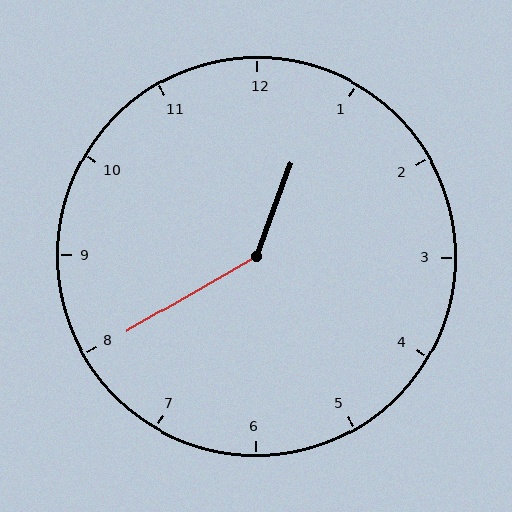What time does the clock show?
12:40.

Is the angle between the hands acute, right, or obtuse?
It is obtuse.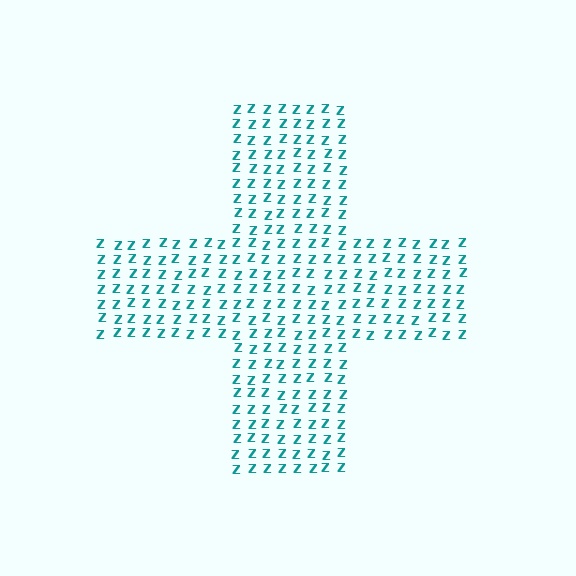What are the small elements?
The small elements are letter Z's.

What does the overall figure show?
The overall figure shows a cross.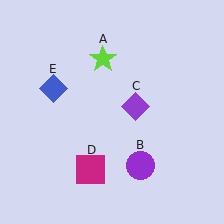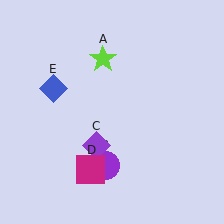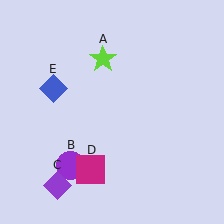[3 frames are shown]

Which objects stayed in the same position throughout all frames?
Lime star (object A) and magenta square (object D) and blue diamond (object E) remained stationary.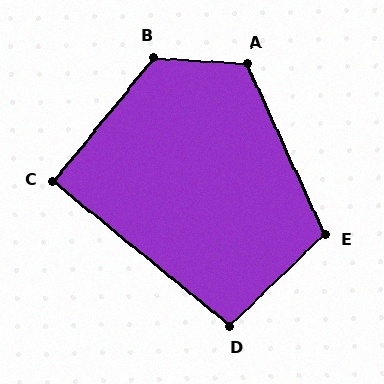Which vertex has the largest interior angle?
B, at approximately 125 degrees.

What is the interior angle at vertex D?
Approximately 97 degrees (obtuse).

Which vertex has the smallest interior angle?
C, at approximately 90 degrees.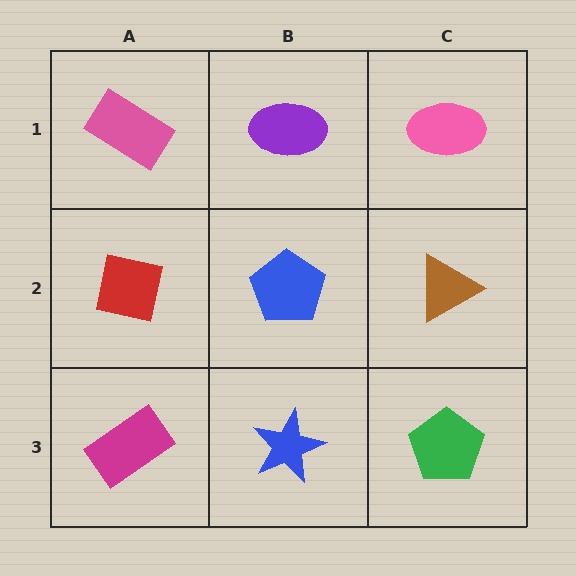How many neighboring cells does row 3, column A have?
2.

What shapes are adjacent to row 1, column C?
A brown triangle (row 2, column C), a purple ellipse (row 1, column B).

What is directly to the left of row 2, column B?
A red square.